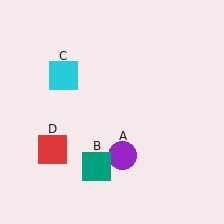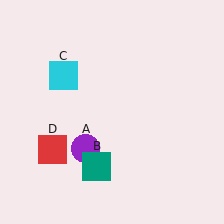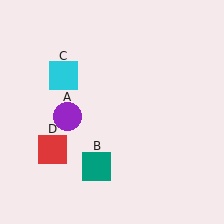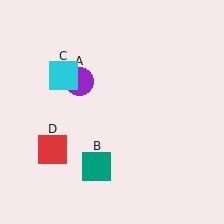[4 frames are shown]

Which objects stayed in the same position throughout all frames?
Teal square (object B) and cyan square (object C) and red square (object D) remained stationary.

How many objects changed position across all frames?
1 object changed position: purple circle (object A).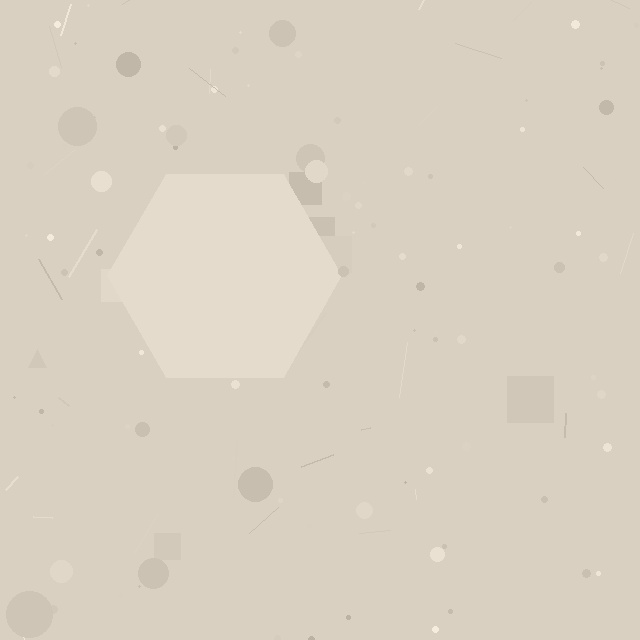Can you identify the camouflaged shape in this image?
The camouflaged shape is a hexagon.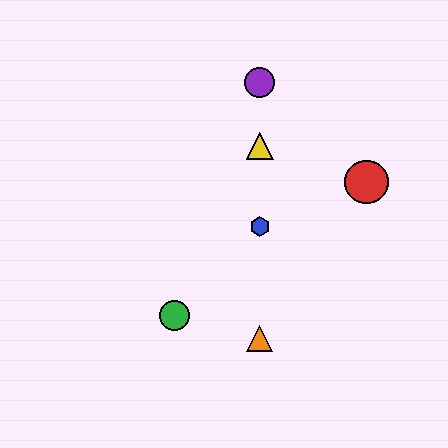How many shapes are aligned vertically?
4 shapes (the blue hexagon, the yellow triangle, the purple circle, the orange triangle) are aligned vertically.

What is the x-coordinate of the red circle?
The red circle is at x≈366.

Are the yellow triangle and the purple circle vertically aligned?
Yes, both are at x≈260.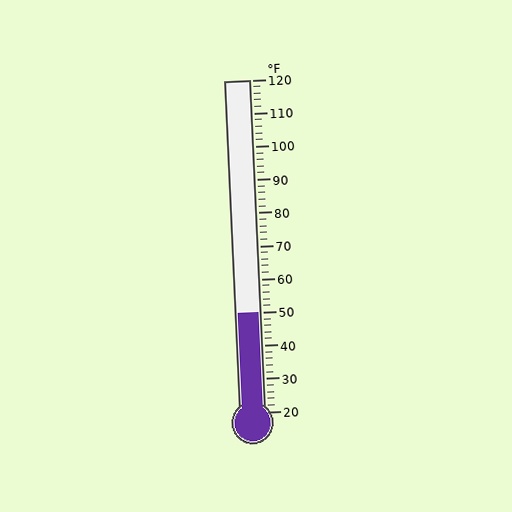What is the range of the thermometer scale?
The thermometer scale ranges from 20°F to 120°F.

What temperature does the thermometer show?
The thermometer shows approximately 50°F.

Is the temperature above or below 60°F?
The temperature is below 60°F.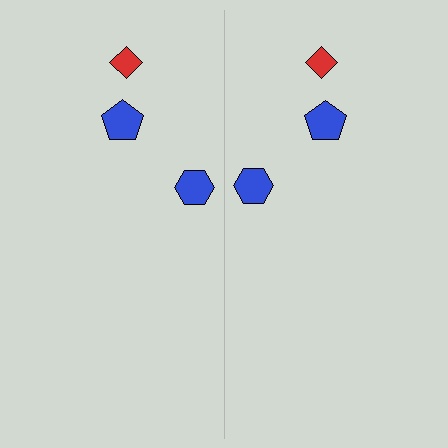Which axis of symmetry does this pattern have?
The pattern has a vertical axis of symmetry running through the center of the image.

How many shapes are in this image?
There are 6 shapes in this image.